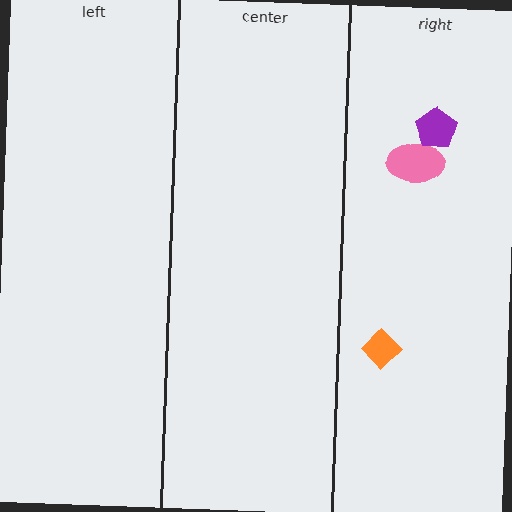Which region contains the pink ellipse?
The right region.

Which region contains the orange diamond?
The right region.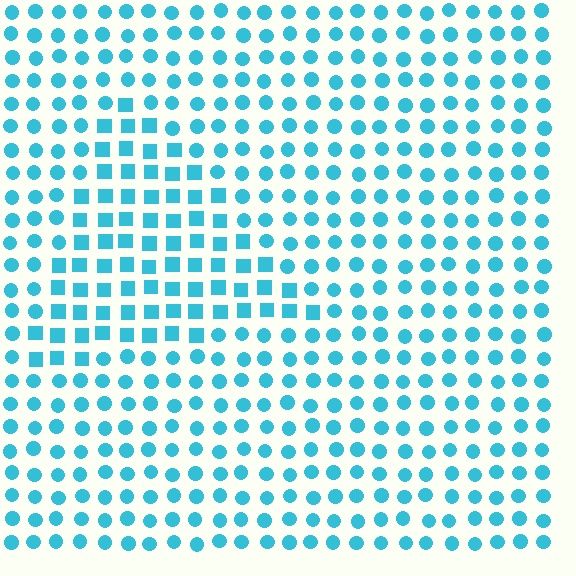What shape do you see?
I see a triangle.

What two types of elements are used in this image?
The image uses squares inside the triangle region and circles outside it.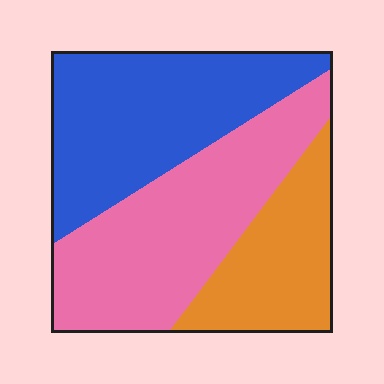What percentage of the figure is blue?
Blue covers roughly 35% of the figure.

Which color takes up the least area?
Orange, at roughly 25%.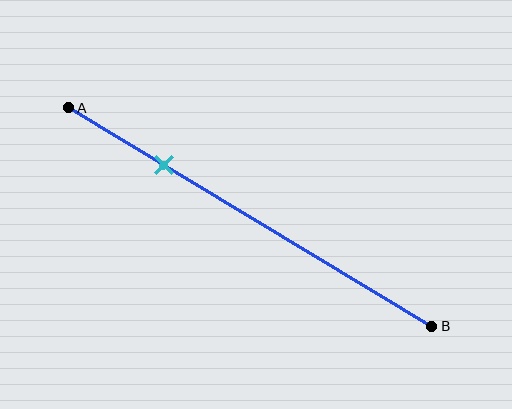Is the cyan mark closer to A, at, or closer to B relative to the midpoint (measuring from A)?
The cyan mark is closer to point A than the midpoint of segment AB.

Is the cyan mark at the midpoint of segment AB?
No, the mark is at about 25% from A, not at the 50% midpoint.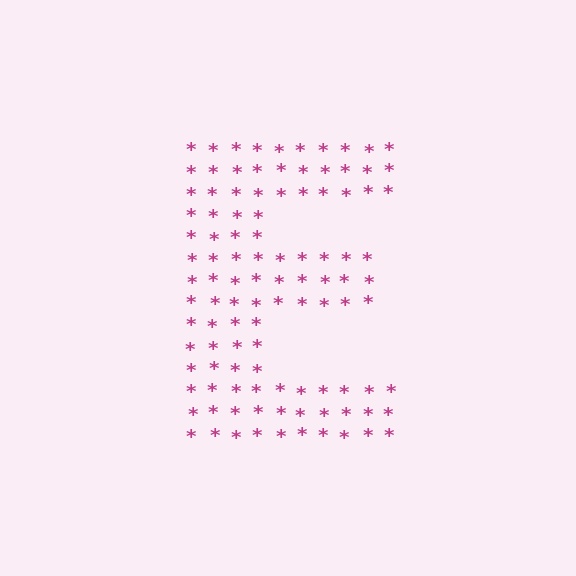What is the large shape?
The large shape is the letter E.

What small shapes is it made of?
It is made of small asterisks.